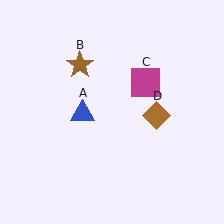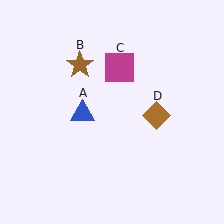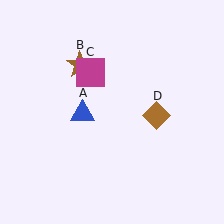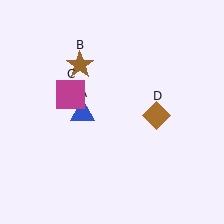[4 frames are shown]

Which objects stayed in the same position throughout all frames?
Blue triangle (object A) and brown star (object B) and brown diamond (object D) remained stationary.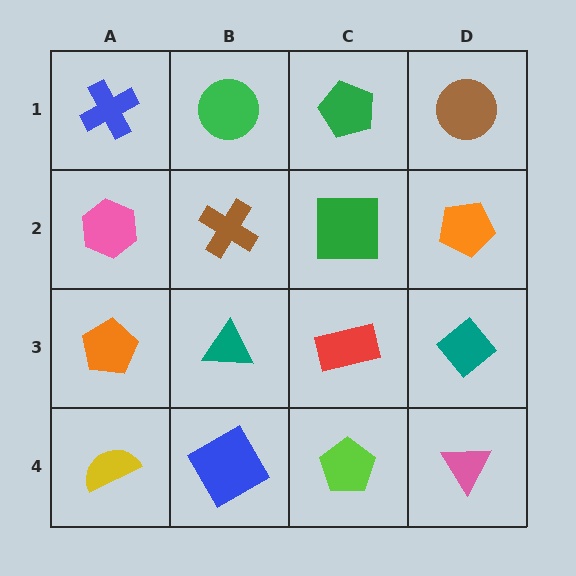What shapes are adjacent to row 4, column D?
A teal diamond (row 3, column D), a lime pentagon (row 4, column C).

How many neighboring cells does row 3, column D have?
3.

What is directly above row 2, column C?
A green pentagon.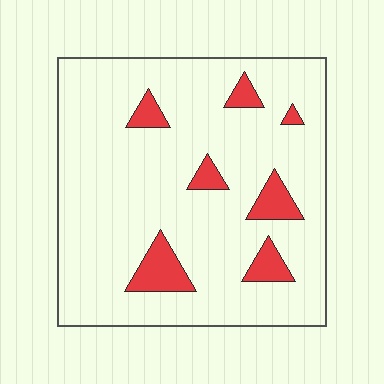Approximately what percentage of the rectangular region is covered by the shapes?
Approximately 10%.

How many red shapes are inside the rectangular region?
7.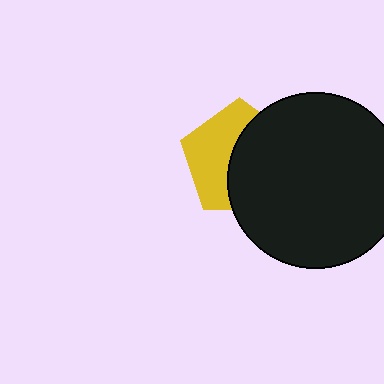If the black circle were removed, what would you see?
You would see the complete yellow pentagon.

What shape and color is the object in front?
The object in front is a black circle.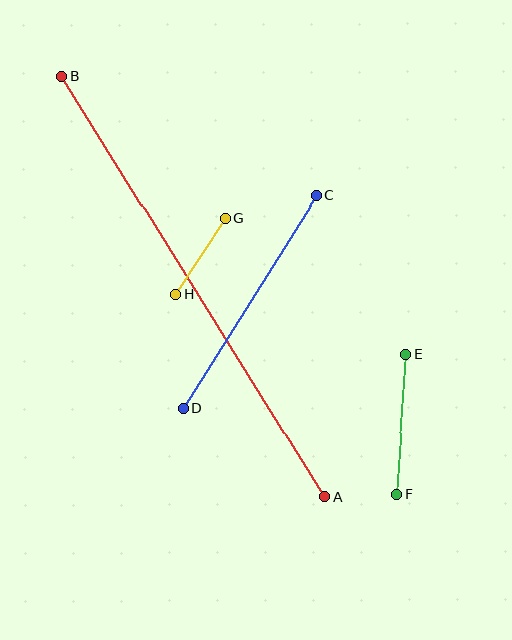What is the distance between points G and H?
The distance is approximately 91 pixels.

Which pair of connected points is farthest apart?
Points A and B are farthest apart.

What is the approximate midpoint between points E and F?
The midpoint is at approximately (401, 425) pixels.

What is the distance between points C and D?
The distance is approximately 252 pixels.